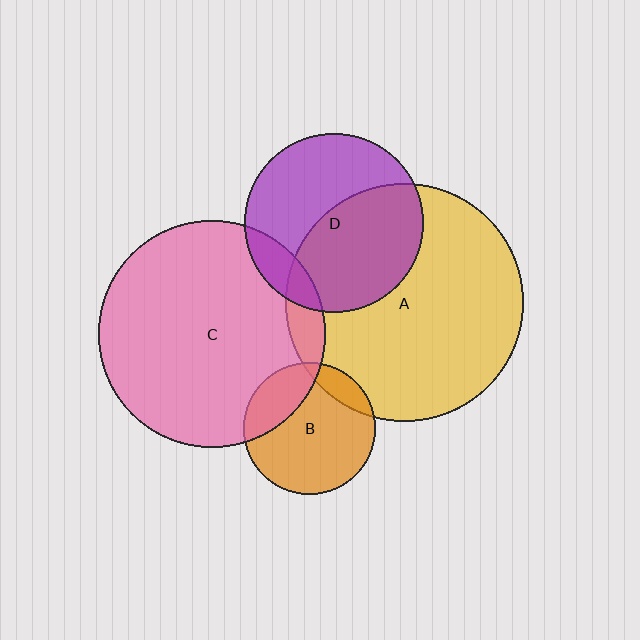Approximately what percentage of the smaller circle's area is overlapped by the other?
Approximately 10%.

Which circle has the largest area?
Circle A (yellow).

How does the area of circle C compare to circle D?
Approximately 1.6 times.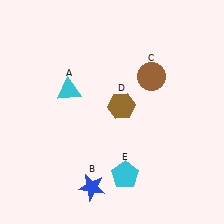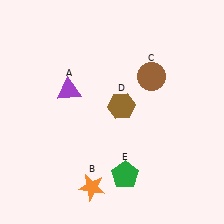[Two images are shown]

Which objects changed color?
A changed from cyan to purple. B changed from blue to orange. E changed from cyan to green.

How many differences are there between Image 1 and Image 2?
There are 3 differences between the two images.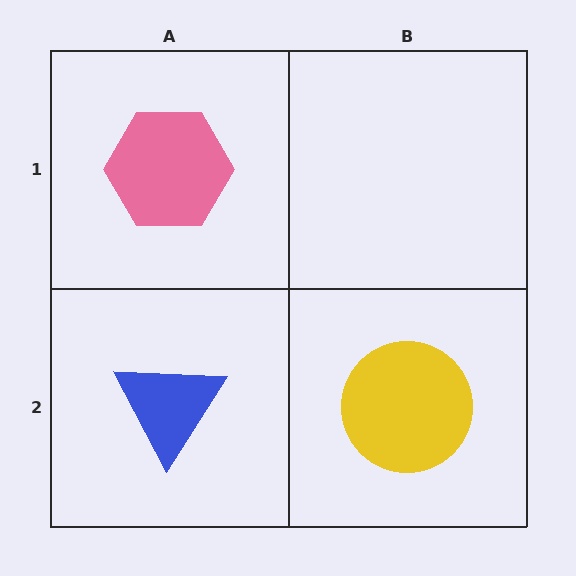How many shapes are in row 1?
1 shape.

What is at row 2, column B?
A yellow circle.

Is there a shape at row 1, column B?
No, that cell is empty.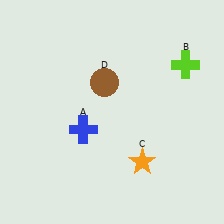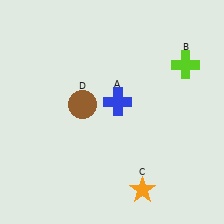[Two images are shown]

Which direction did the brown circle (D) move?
The brown circle (D) moved left.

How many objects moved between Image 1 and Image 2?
3 objects moved between the two images.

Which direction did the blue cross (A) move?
The blue cross (A) moved right.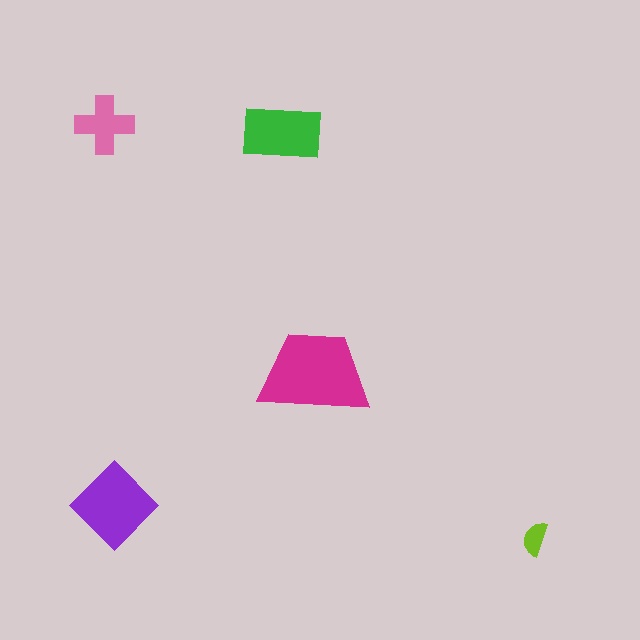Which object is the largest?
The magenta trapezoid.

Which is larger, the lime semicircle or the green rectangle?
The green rectangle.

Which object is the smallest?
The lime semicircle.